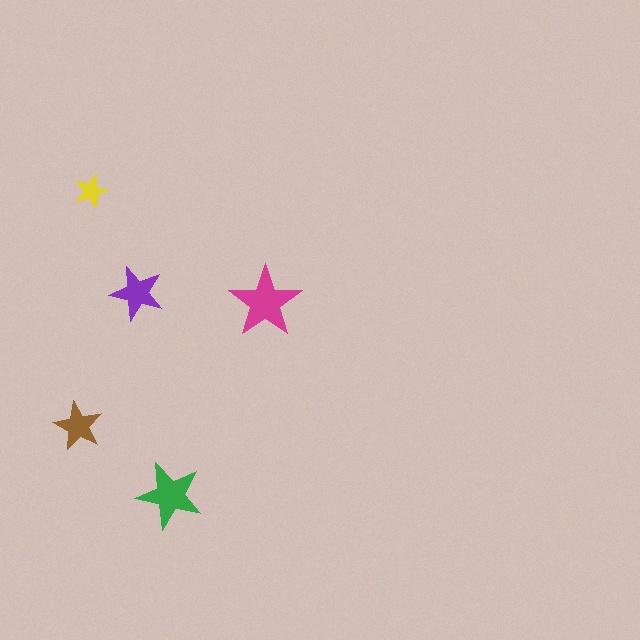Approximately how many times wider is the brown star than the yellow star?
About 1.5 times wider.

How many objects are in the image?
There are 5 objects in the image.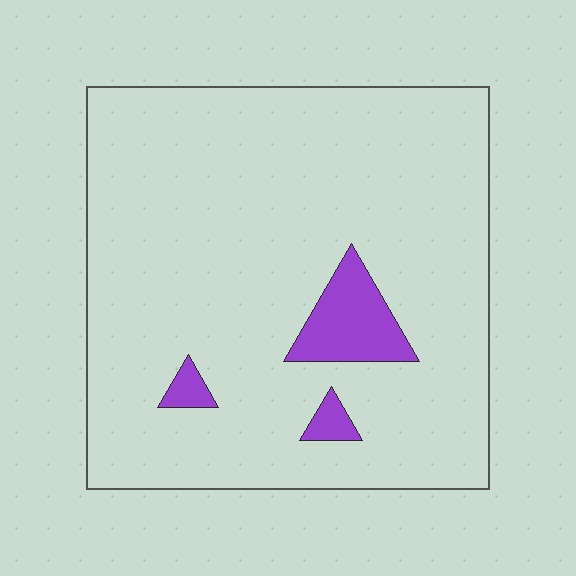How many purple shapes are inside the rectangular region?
3.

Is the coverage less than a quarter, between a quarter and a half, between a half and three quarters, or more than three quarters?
Less than a quarter.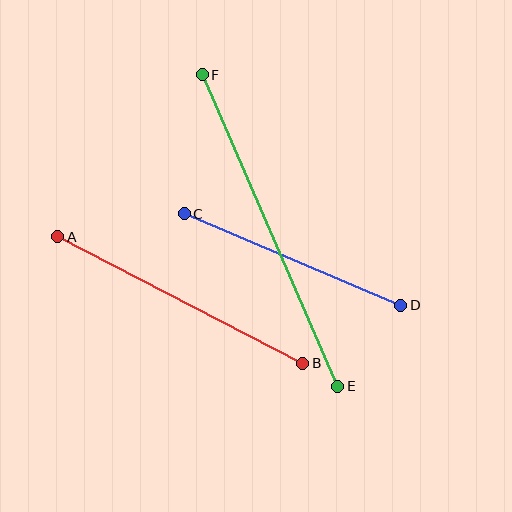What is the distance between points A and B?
The distance is approximately 276 pixels.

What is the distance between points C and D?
The distance is approximately 235 pixels.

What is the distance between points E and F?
The distance is approximately 340 pixels.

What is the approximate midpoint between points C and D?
The midpoint is at approximately (292, 260) pixels.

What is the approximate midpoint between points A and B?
The midpoint is at approximately (180, 300) pixels.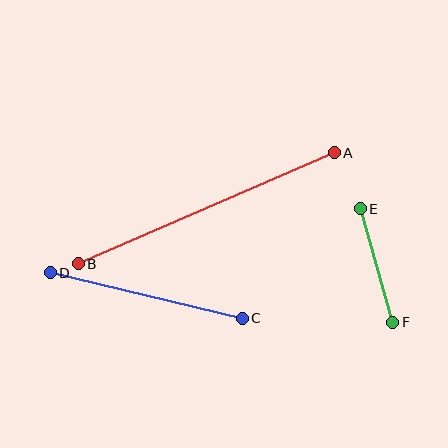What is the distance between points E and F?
The distance is approximately 118 pixels.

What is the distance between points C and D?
The distance is approximately 197 pixels.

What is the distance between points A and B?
The distance is approximately 279 pixels.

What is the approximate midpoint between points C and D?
The midpoint is at approximately (146, 296) pixels.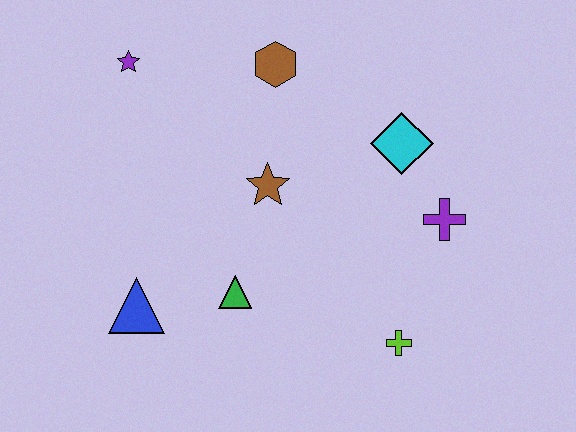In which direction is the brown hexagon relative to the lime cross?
The brown hexagon is above the lime cross.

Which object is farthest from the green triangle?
The purple star is farthest from the green triangle.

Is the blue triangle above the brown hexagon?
No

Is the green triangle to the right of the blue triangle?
Yes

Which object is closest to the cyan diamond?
The purple cross is closest to the cyan diamond.